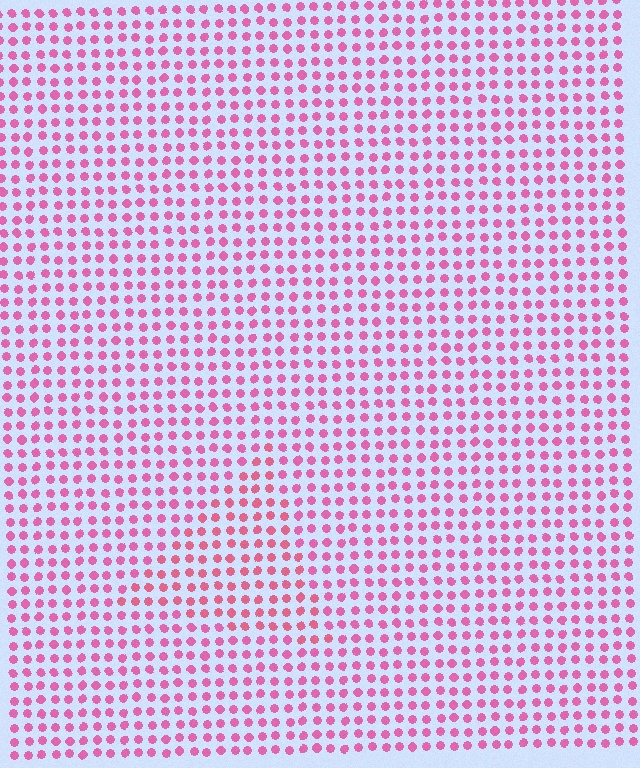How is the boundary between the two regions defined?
The boundary is defined purely by a slight shift in hue (about 18 degrees). Spacing, size, and orientation are identical on both sides.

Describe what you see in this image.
The image is filled with small pink elements in a uniform arrangement. A triangle-shaped region is visible where the elements are tinted to a slightly different hue, forming a subtle color boundary.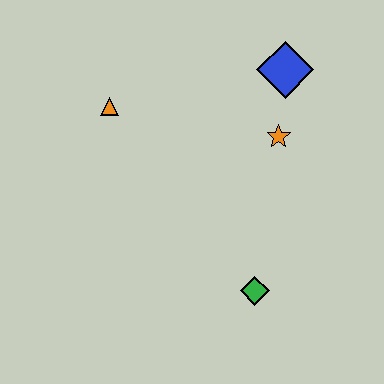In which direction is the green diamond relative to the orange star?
The green diamond is below the orange star.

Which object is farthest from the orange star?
The orange triangle is farthest from the orange star.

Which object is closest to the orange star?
The blue diamond is closest to the orange star.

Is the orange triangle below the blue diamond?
Yes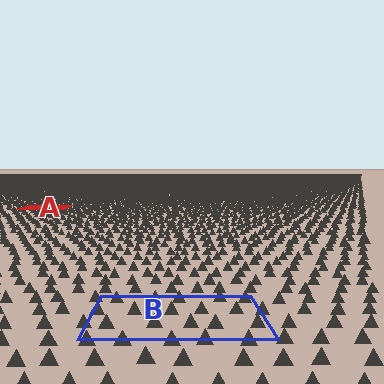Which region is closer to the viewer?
Region B is closer. The texture elements there are larger and more spread out.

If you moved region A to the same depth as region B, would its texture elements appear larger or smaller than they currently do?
They would appear larger. At a closer depth, the same texture elements are projected at a bigger on-screen size.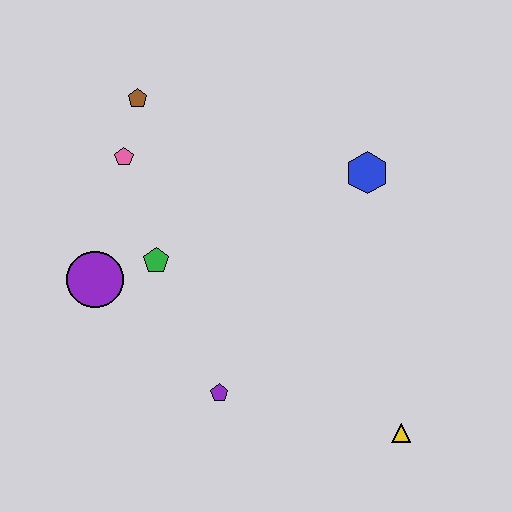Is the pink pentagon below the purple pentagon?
No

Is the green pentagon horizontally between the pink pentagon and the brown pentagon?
No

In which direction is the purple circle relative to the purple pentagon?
The purple circle is to the left of the purple pentagon.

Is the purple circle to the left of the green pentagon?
Yes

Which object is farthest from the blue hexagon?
The purple circle is farthest from the blue hexagon.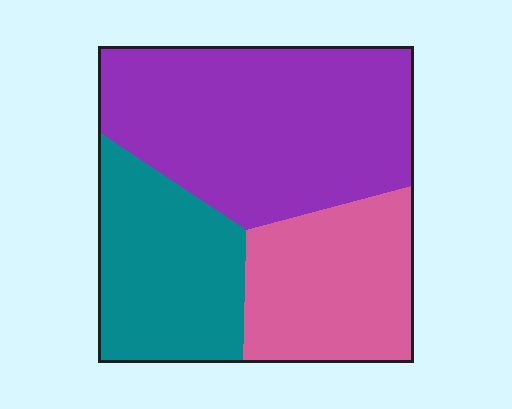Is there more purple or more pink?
Purple.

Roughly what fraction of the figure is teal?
Teal covers 27% of the figure.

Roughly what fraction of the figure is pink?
Pink takes up about one quarter (1/4) of the figure.